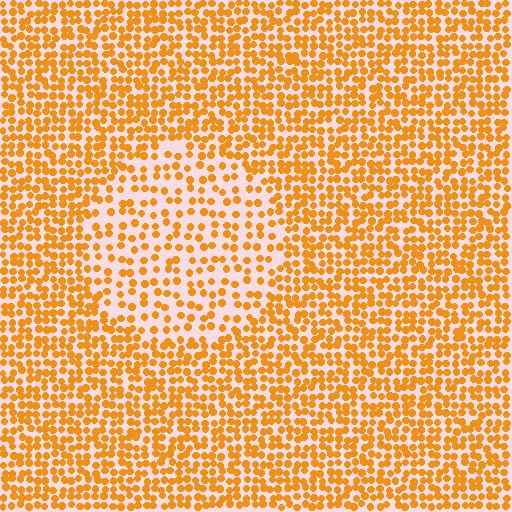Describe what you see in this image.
The image contains small orange elements arranged at two different densities. A circle-shaped region is visible where the elements are less densely packed than the surrounding area.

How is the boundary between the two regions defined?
The boundary is defined by a change in element density (approximately 1.9x ratio). All elements are the same color, size, and shape.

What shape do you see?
I see a circle.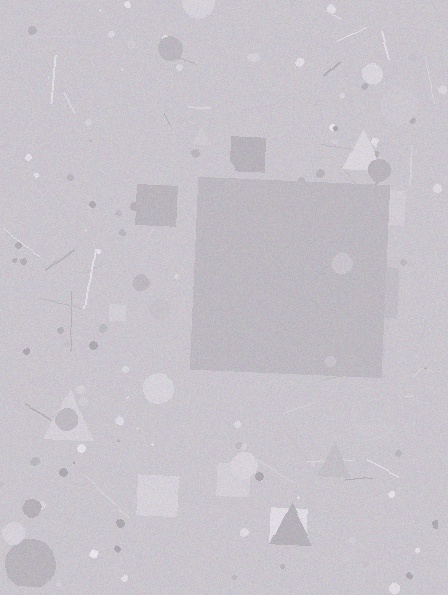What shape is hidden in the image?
A square is hidden in the image.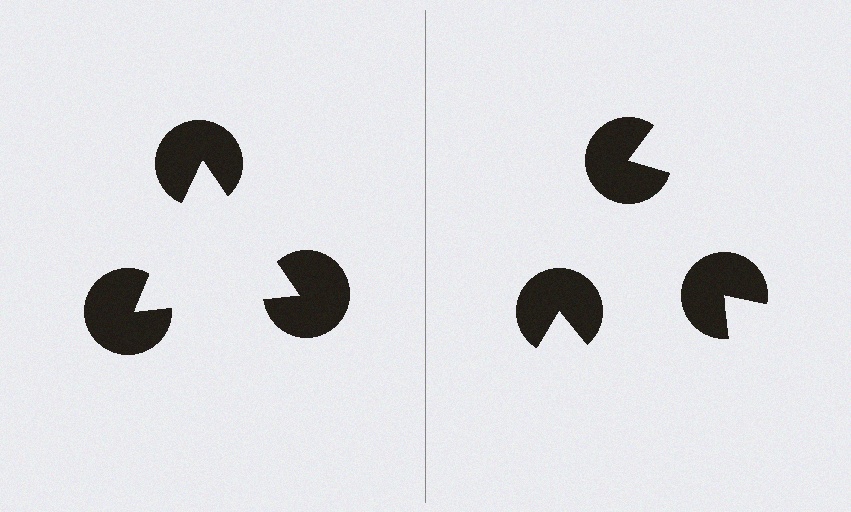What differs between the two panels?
The pac-man discs are positioned identically on both sides; only the wedge orientations differ. On the left they align to a triangle; on the right they are misaligned.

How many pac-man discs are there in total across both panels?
6 — 3 on each side.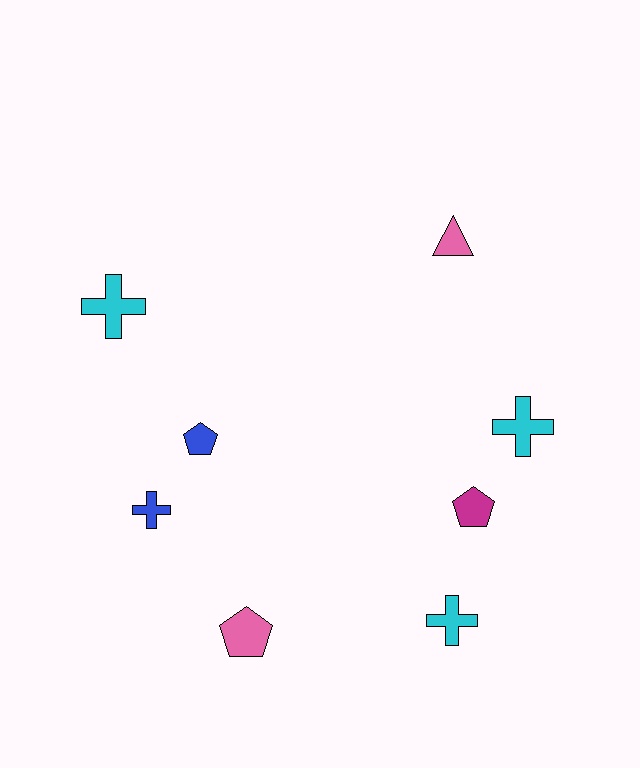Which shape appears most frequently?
Cross, with 4 objects.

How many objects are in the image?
There are 8 objects.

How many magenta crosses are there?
There are no magenta crosses.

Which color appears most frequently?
Cyan, with 3 objects.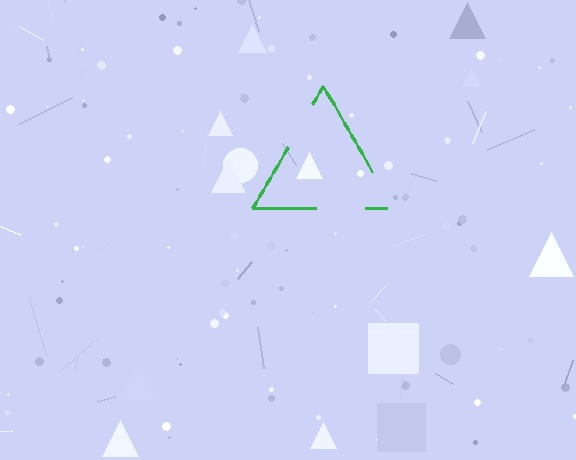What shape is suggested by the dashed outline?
The dashed outline suggests a triangle.